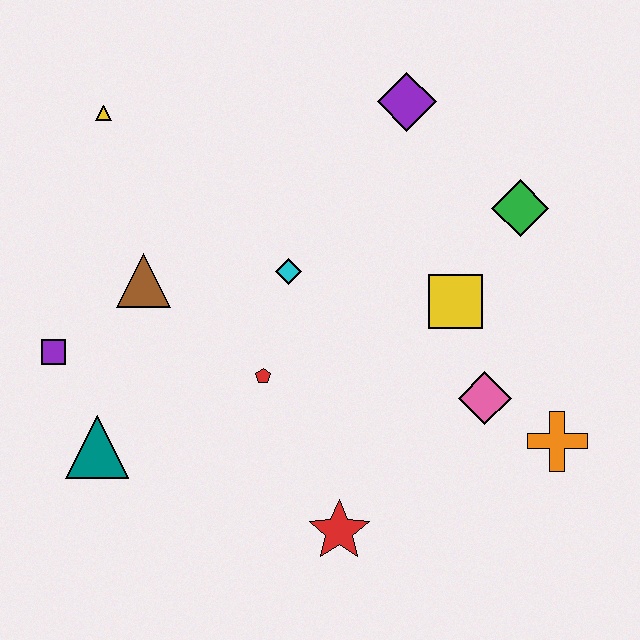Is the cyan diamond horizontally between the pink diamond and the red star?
No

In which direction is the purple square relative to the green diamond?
The purple square is to the left of the green diamond.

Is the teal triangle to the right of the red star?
No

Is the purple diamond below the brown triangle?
No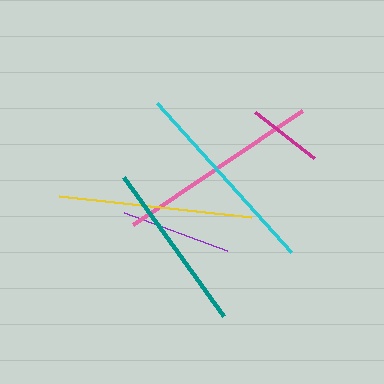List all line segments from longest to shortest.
From longest to shortest: pink, cyan, yellow, teal, purple, magenta.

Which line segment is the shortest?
The magenta line is the shortest at approximately 75 pixels.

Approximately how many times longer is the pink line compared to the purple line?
The pink line is approximately 1.9 times the length of the purple line.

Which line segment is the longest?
The pink line is the longest at approximately 204 pixels.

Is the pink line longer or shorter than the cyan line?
The pink line is longer than the cyan line.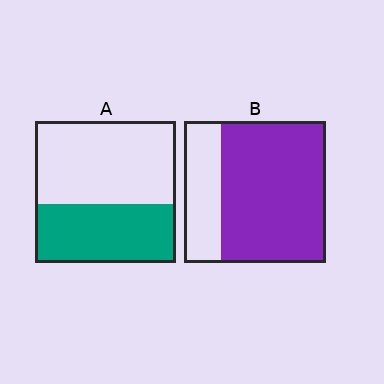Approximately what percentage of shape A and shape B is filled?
A is approximately 40% and B is approximately 75%.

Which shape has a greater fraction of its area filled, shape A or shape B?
Shape B.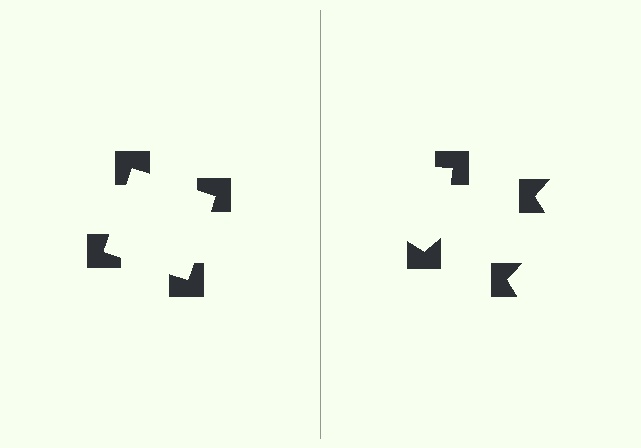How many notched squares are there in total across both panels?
8 — 4 on each side.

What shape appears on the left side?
An illusory square.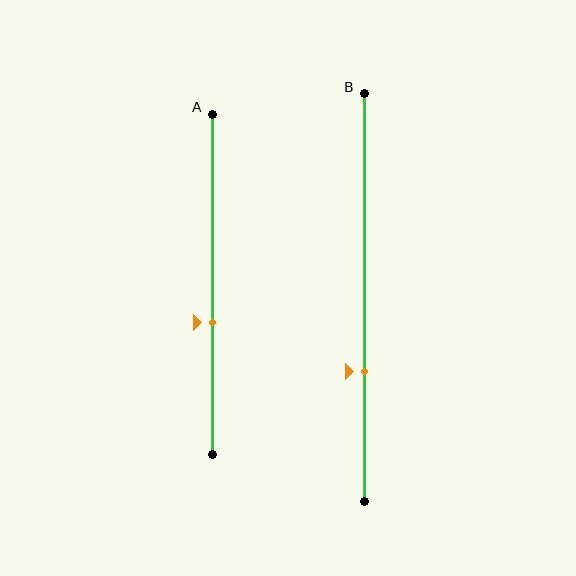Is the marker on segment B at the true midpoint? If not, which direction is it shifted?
No, the marker on segment B is shifted downward by about 18% of the segment length.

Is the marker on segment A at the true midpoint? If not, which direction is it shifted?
No, the marker on segment A is shifted downward by about 11% of the segment length.